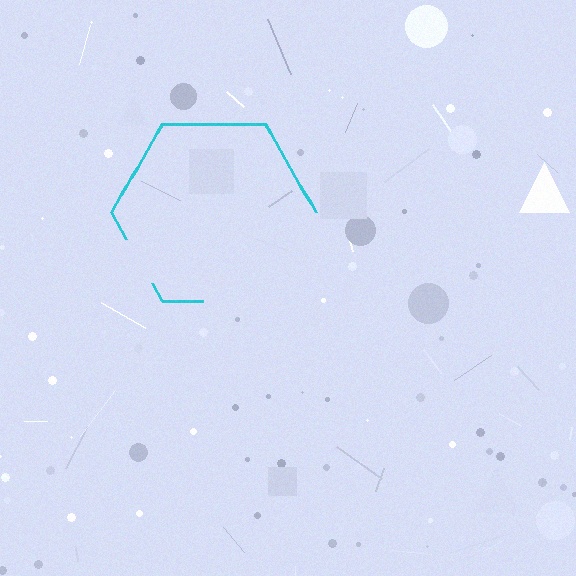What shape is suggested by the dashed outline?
The dashed outline suggests a hexagon.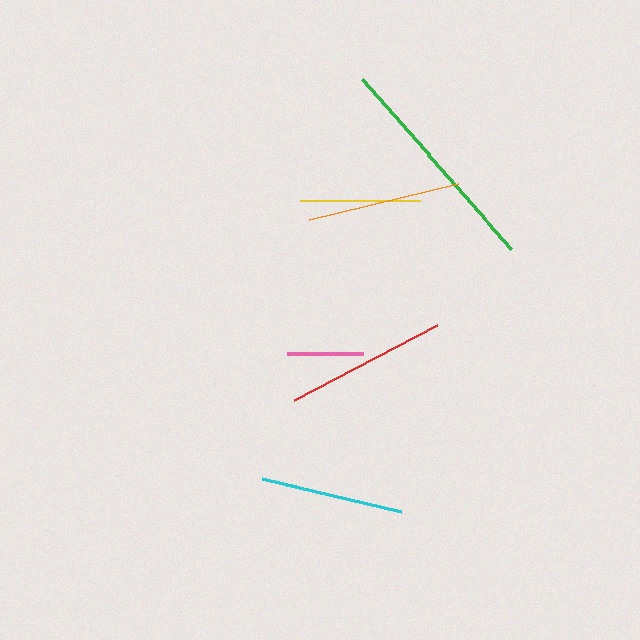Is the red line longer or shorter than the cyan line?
The red line is longer than the cyan line.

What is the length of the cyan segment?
The cyan segment is approximately 144 pixels long.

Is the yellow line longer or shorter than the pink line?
The yellow line is longer than the pink line.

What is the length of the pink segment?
The pink segment is approximately 76 pixels long.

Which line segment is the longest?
The green line is the longest at approximately 226 pixels.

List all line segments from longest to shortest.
From longest to shortest: green, red, orange, cyan, yellow, pink.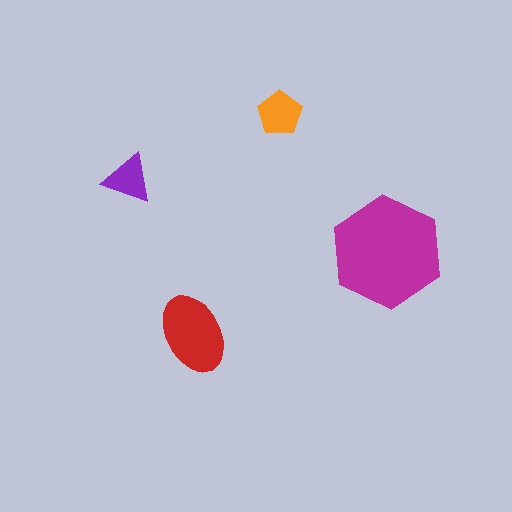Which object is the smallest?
The purple triangle.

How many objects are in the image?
There are 4 objects in the image.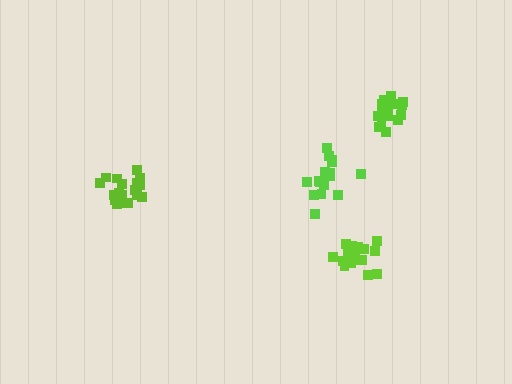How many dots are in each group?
Group 1: 18 dots, Group 2: 20 dots, Group 3: 17 dots, Group 4: 20 dots (75 total).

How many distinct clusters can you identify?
There are 4 distinct clusters.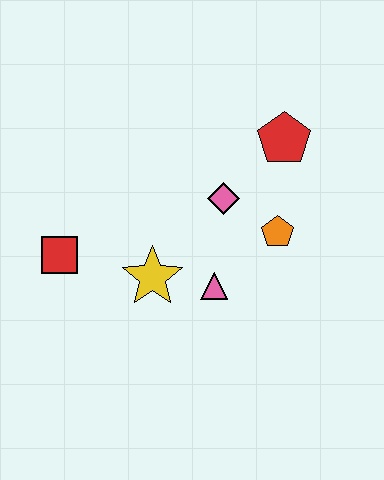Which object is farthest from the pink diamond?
The red square is farthest from the pink diamond.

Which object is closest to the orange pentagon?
The pink diamond is closest to the orange pentagon.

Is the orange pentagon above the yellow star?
Yes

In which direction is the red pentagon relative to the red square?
The red pentagon is to the right of the red square.